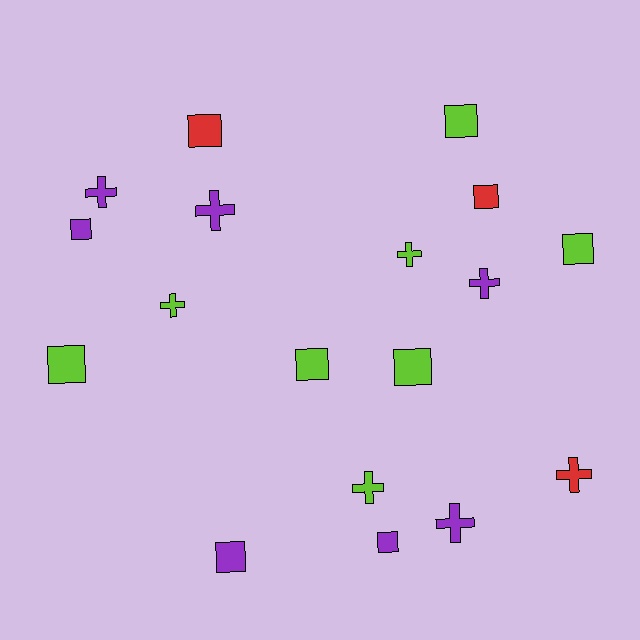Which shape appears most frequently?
Square, with 10 objects.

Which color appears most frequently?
Lime, with 8 objects.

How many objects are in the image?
There are 18 objects.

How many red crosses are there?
There is 1 red cross.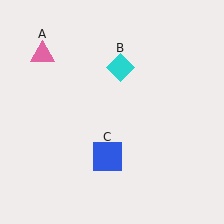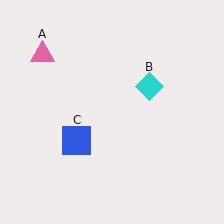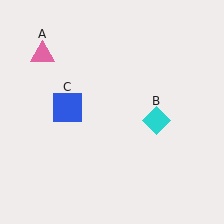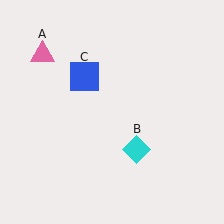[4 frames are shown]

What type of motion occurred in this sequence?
The cyan diamond (object B), blue square (object C) rotated clockwise around the center of the scene.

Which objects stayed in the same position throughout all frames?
Pink triangle (object A) remained stationary.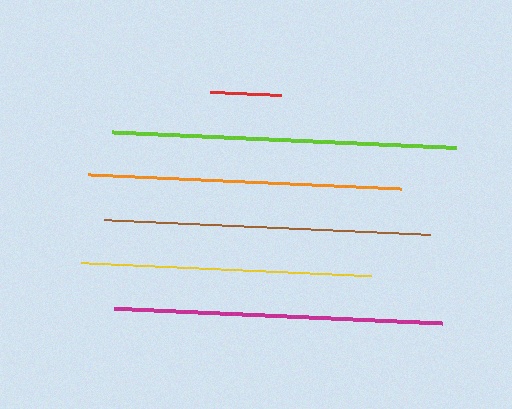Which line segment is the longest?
The lime line is the longest at approximately 344 pixels.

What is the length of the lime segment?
The lime segment is approximately 344 pixels long.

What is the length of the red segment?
The red segment is approximately 71 pixels long.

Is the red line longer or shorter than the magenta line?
The magenta line is longer than the red line.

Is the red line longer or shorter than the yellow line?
The yellow line is longer than the red line.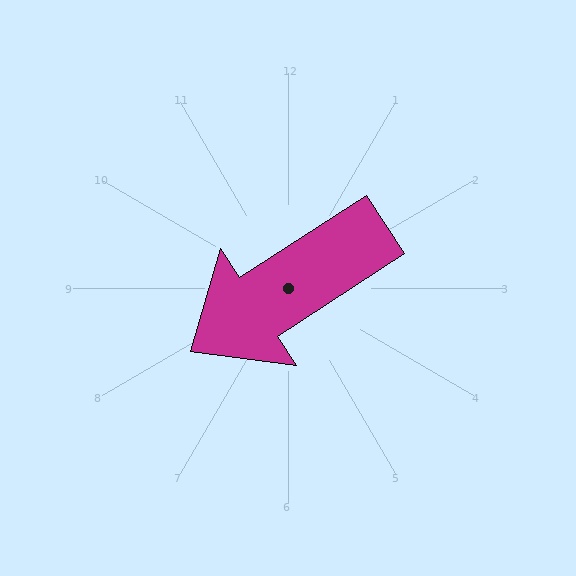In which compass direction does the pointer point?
Southwest.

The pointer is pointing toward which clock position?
Roughly 8 o'clock.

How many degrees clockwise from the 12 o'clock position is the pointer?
Approximately 237 degrees.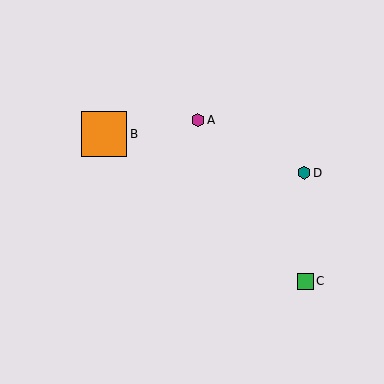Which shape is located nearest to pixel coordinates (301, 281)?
The green square (labeled C) at (305, 281) is nearest to that location.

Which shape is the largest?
The orange square (labeled B) is the largest.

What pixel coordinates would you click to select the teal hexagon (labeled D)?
Click at (304, 173) to select the teal hexagon D.